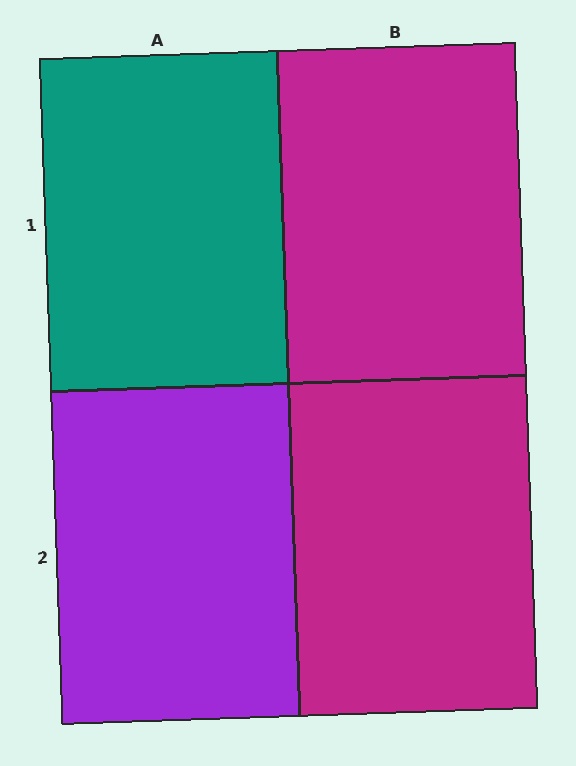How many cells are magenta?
2 cells are magenta.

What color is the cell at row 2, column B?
Magenta.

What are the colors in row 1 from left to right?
Teal, magenta.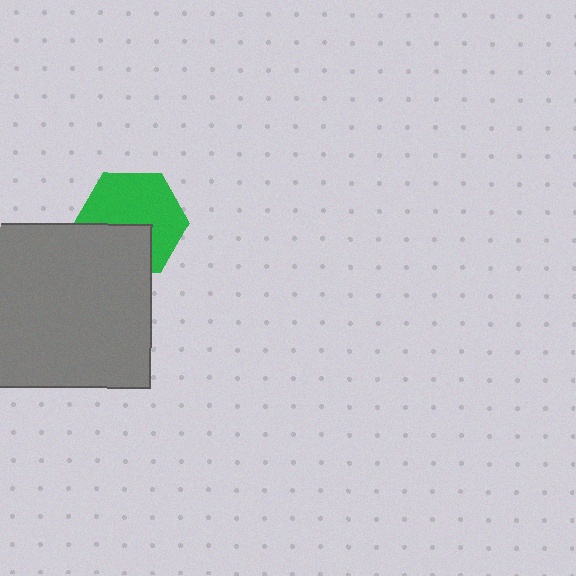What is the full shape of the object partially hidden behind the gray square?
The partially hidden object is a green hexagon.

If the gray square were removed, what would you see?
You would see the complete green hexagon.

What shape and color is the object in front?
The object in front is a gray square.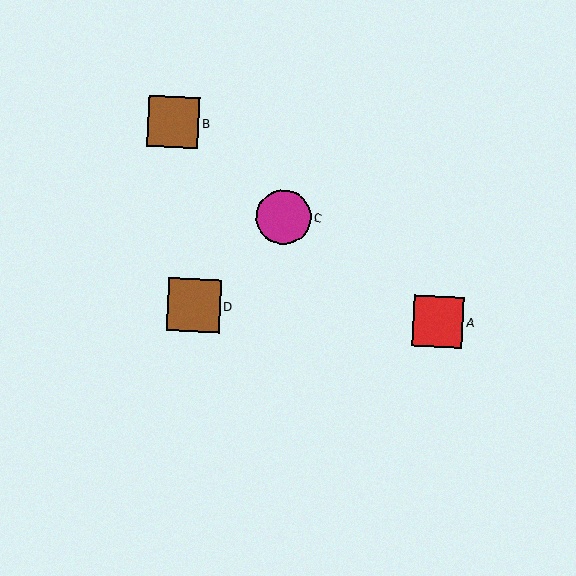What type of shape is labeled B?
Shape B is a brown square.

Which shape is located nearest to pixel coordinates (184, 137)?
The brown square (labeled B) at (174, 122) is nearest to that location.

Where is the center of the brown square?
The center of the brown square is at (174, 122).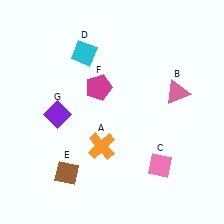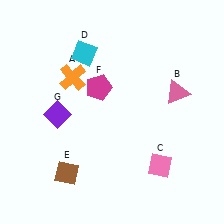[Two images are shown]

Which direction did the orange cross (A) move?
The orange cross (A) moved up.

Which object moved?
The orange cross (A) moved up.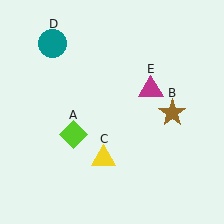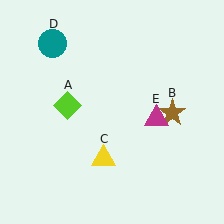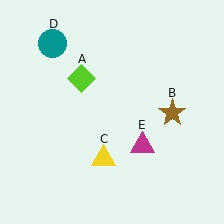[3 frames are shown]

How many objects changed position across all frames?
2 objects changed position: lime diamond (object A), magenta triangle (object E).